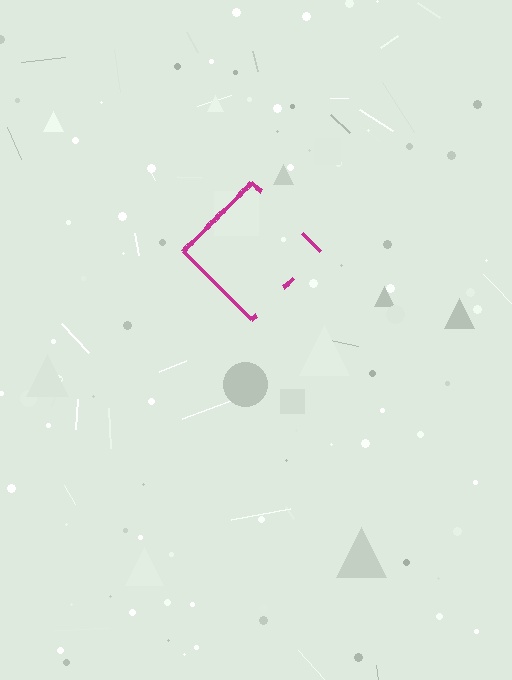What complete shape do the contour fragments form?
The contour fragments form a diamond.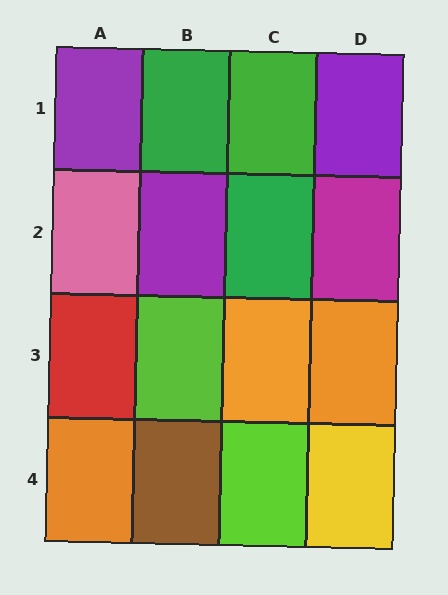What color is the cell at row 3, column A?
Red.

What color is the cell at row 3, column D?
Orange.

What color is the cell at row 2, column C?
Green.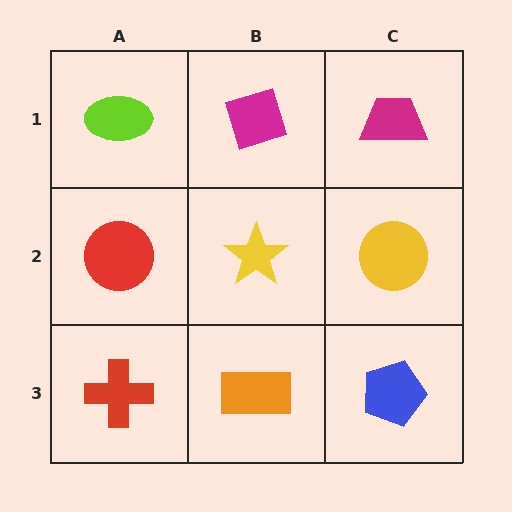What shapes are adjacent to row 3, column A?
A red circle (row 2, column A), an orange rectangle (row 3, column B).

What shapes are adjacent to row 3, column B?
A yellow star (row 2, column B), a red cross (row 3, column A), a blue pentagon (row 3, column C).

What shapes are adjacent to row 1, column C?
A yellow circle (row 2, column C), a magenta diamond (row 1, column B).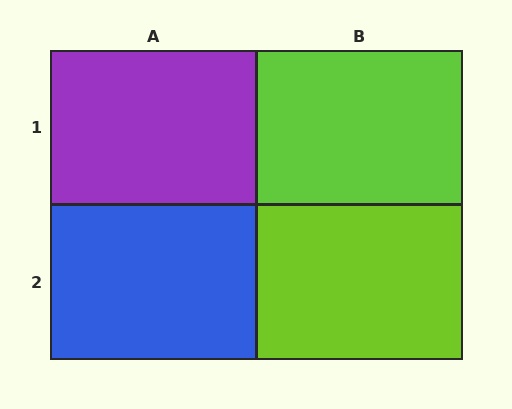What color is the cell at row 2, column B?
Lime.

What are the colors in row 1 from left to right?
Purple, lime.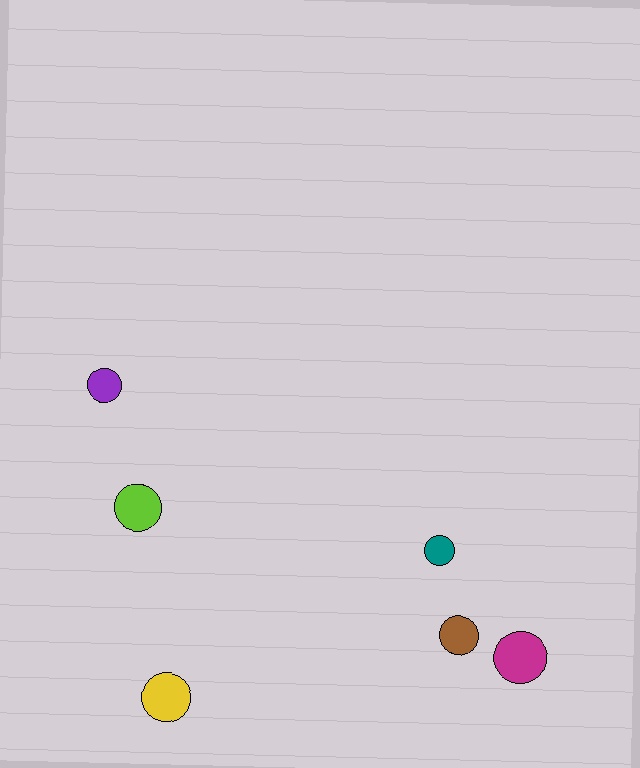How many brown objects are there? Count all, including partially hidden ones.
There is 1 brown object.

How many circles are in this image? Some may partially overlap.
There are 6 circles.